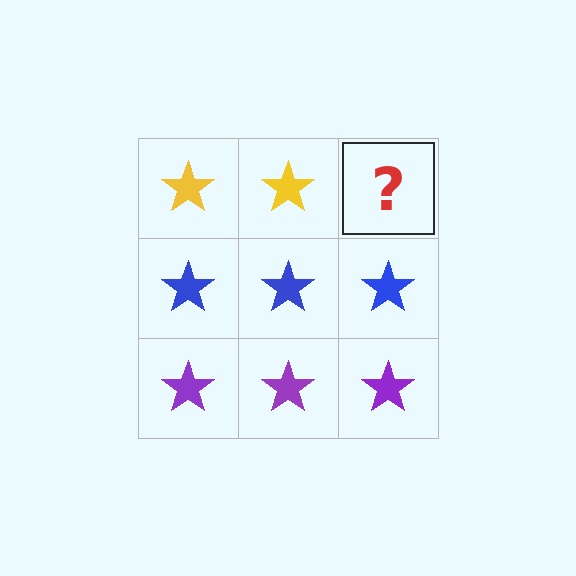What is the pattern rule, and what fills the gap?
The rule is that each row has a consistent color. The gap should be filled with a yellow star.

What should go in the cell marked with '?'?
The missing cell should contain a yellow star.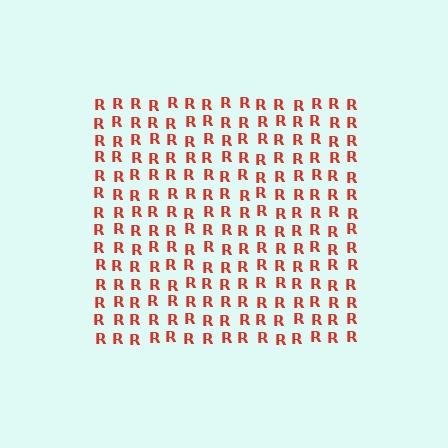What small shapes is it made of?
It is made of small letter R's.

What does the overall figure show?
The overall figure shows a square.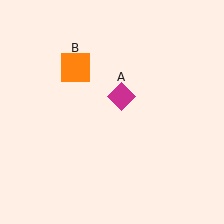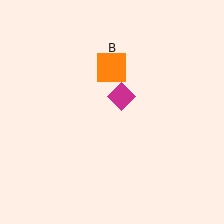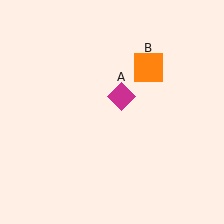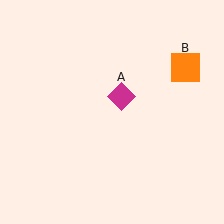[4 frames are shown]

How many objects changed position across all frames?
1 object changed position: orange square (object B).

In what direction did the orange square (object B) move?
The orange square (object B) moved right.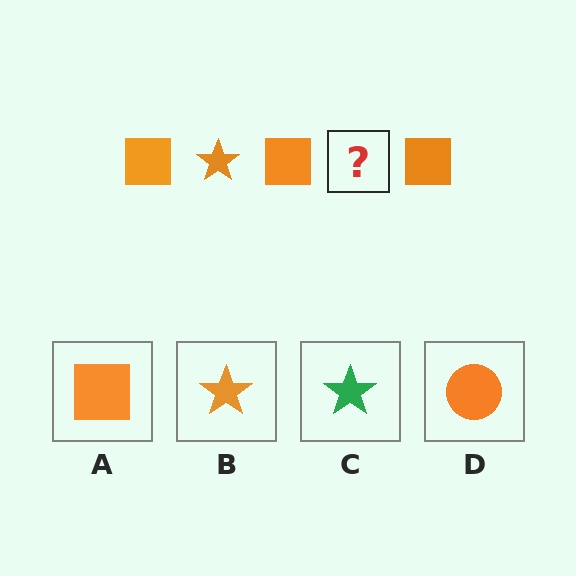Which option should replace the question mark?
Option B.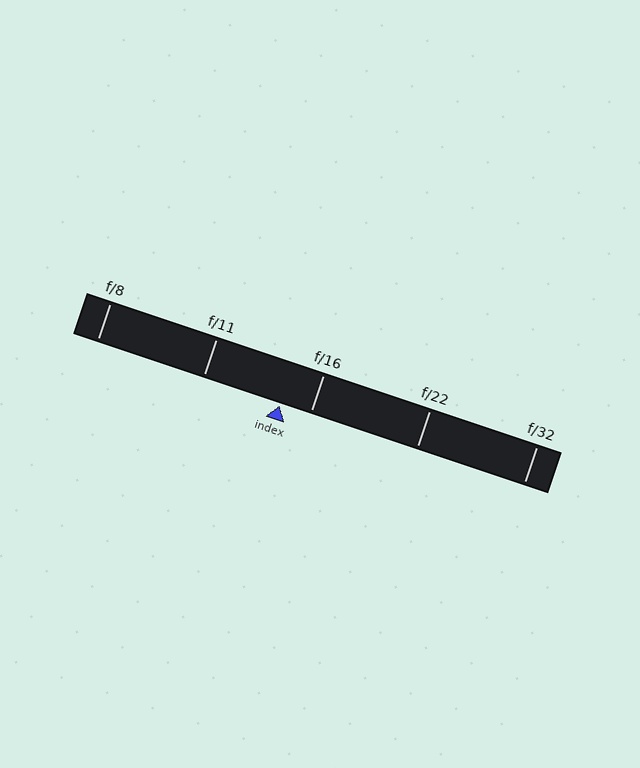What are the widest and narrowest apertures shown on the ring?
The widest aperture shown is f/8 and the narrowest is f/32.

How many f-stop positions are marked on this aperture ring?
There are 5 f-stop positions marked.